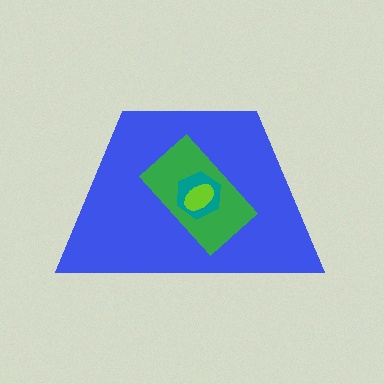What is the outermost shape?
The blue trapezoid.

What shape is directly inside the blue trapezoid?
The green rectangle.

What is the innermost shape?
The lime ellipse.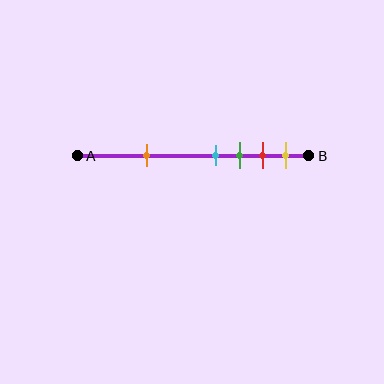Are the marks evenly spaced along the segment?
No, the marks are not evenly spaced.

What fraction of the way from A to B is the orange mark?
The orange mark is approximately 30% (0.3) of the way from A to B.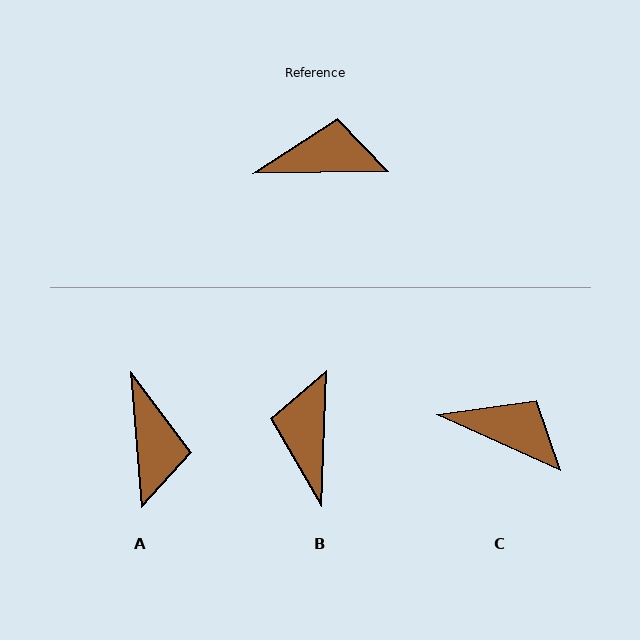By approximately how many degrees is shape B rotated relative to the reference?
Approximately 87 degrees counter-clockwise.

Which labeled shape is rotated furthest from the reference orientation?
B, about 87 degrees away.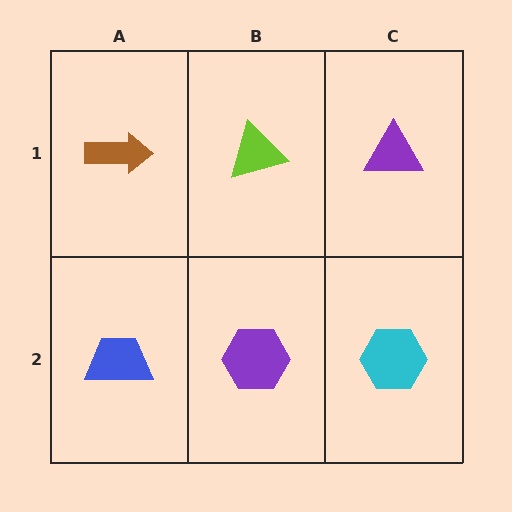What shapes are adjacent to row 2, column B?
A lime triangle (row 1, column B), a blue trapezoid (row 2, column A), a cyan hexagon (row 2, column C).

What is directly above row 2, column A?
A brown arrow.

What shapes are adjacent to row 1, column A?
A blue trapezoid (row 2, column A), a lime triangle (row 1, column B).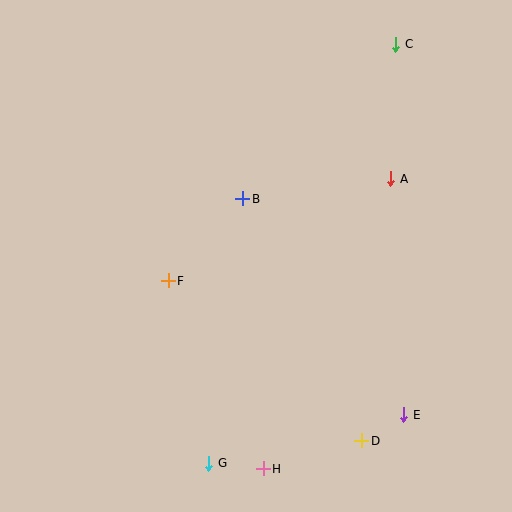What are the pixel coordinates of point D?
Point D is at (362, 441).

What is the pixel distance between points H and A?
The distance between H and A is 317 pixels.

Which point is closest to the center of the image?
Point B at (243, 199) is closest to the center.